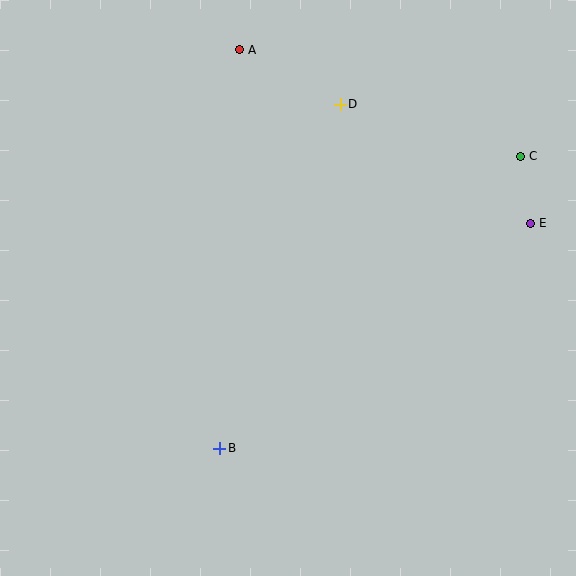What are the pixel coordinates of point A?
Point A is at (240, 50).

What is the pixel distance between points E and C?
The distance between E and C is 68 pixels.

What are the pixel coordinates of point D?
Point D is at (340, 104).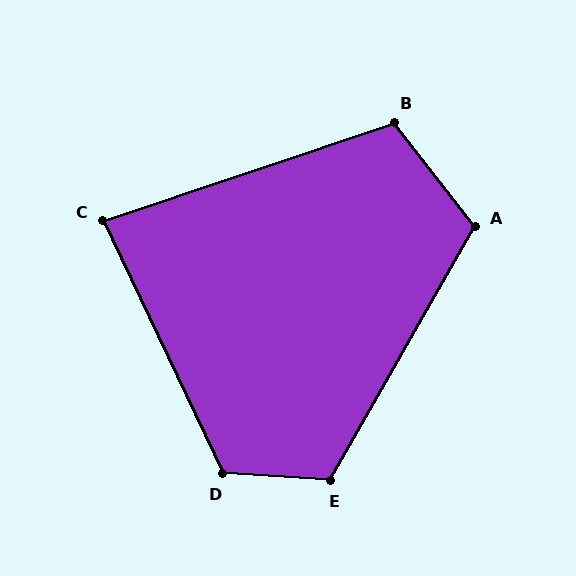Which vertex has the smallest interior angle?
C, at approximately 83 degrees.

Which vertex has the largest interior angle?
D, at approximately 119 degrees.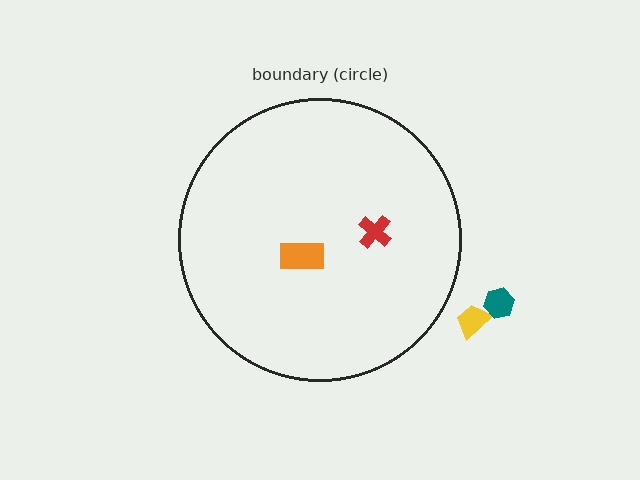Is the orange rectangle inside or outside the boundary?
Inside.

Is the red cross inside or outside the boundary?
Inside.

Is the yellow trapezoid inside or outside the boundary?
Outside.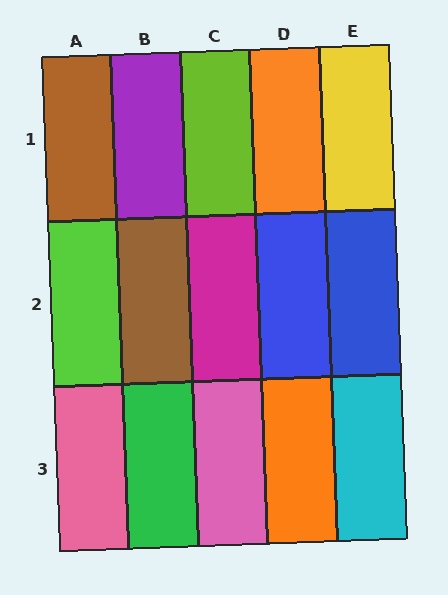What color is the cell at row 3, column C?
Pink.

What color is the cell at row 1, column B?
Purple.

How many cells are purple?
1 cell is purple.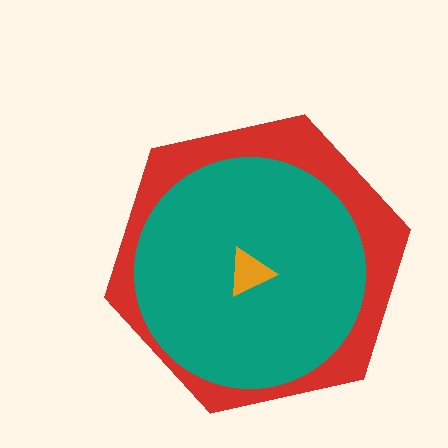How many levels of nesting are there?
3.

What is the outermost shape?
The red hexagon.